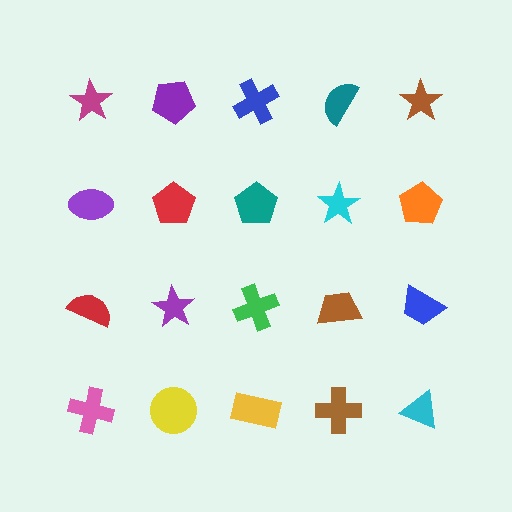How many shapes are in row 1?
5 shapes.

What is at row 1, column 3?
A blue cross.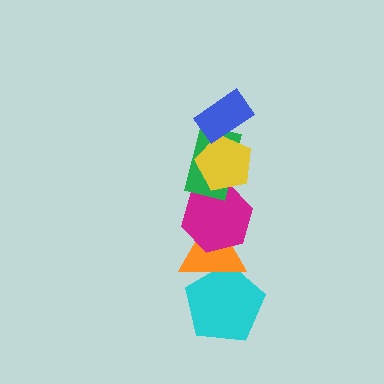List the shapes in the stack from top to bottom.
From top to bottom: the blue rectangle, the yellow pentagon, the green rectangle, the magenta hexagon, the orange triangle, the cyan pentagon.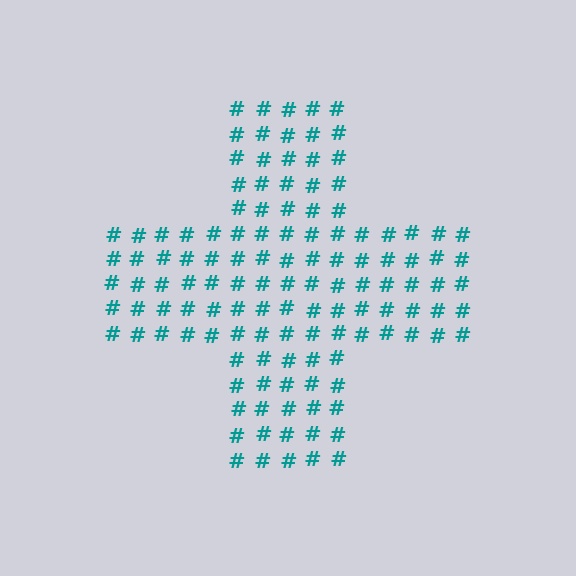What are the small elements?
The small elements are hash symbols.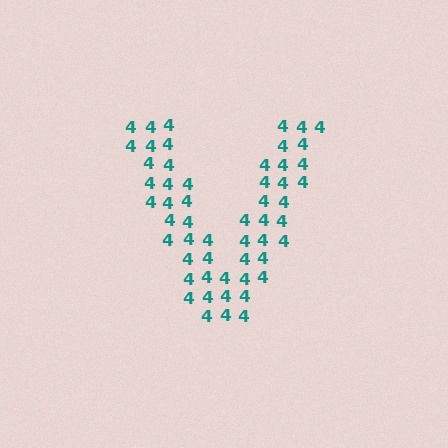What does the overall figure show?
The overall figure shows the letter V.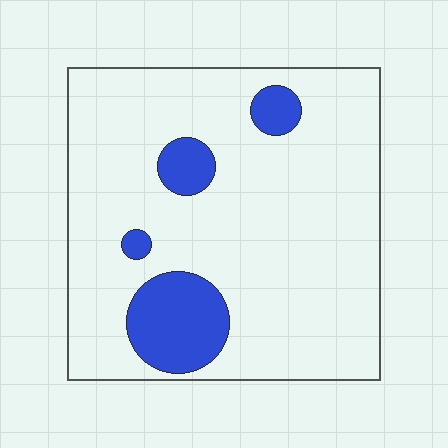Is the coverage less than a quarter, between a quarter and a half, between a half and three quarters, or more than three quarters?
Less than a quarter.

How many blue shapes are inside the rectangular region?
4.